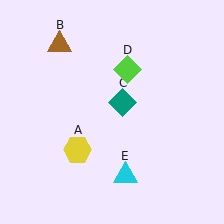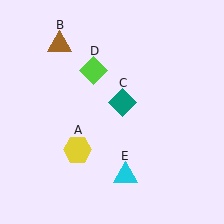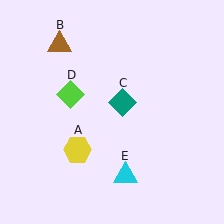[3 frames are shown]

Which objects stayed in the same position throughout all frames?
Yellow hexagon (object A) and brown triangle (object B) and teal diamond (object C) and cyan triangle (object E) remained stationary.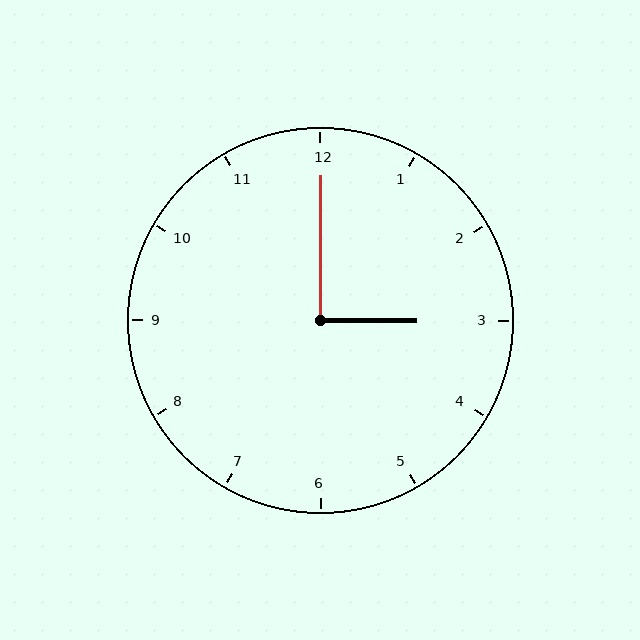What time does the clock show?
3:00.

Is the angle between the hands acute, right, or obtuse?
It is right.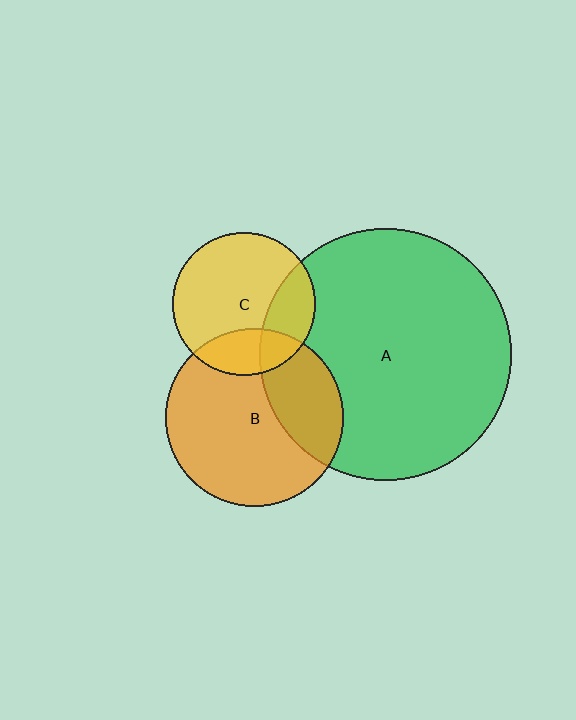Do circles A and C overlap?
Yes.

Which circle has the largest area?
Circle A (green).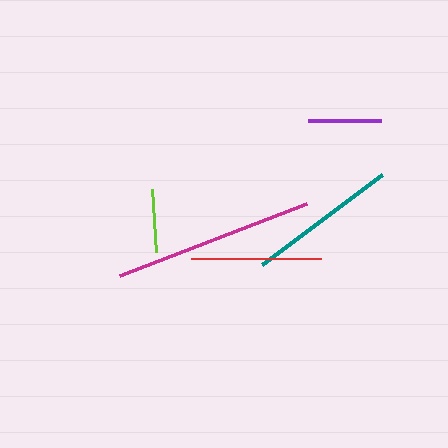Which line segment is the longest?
The magenta line is the longest at approximately 200 pixels.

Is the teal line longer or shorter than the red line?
The teal line is longer than the red line.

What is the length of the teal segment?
The teal segment is approximately 150 pixels long.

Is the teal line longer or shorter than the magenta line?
The magenta line is longer than the teal line.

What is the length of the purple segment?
The purple segment is approximately 73 pixels long.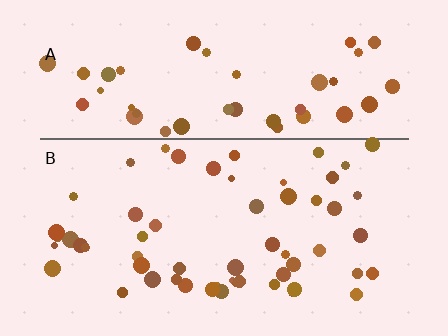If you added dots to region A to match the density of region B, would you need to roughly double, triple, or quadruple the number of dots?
Approximately double.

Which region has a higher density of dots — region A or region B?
B (the bottom).